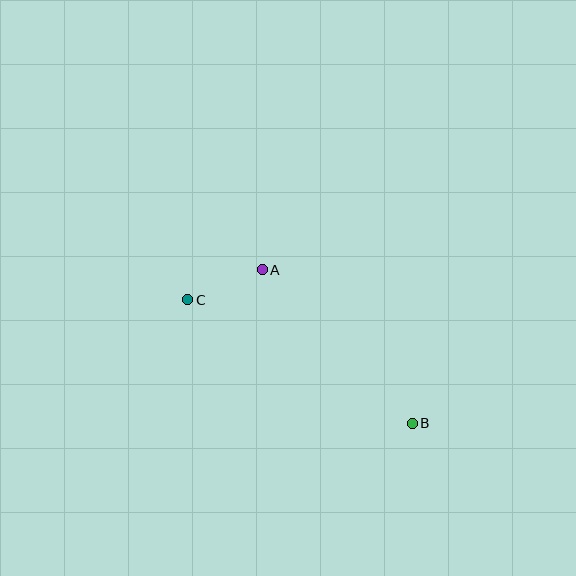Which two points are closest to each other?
Points A and C are closest to each other.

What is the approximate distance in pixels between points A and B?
The distance between A and B is approximately 215 pixels.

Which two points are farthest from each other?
Points B and C are farthest from each other.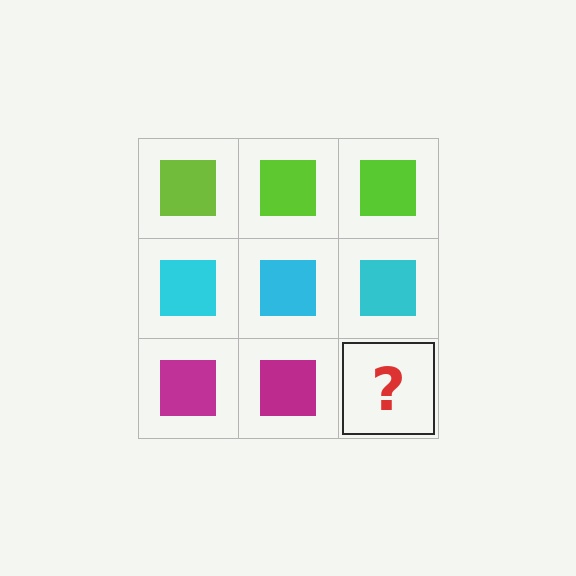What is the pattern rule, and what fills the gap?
The rule is that each row has a consistent color. The gap should be filled with a magenta square.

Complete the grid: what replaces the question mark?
The question mark should be replaced with a magenta square.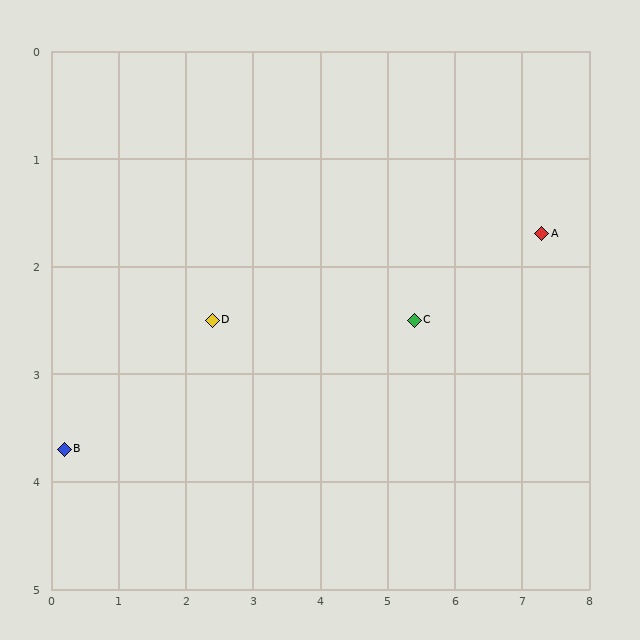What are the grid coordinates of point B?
Point B is at approximately (0.2, 3.7).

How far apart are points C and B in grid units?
Points C and B are about 5.3 grid units apart.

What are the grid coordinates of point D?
Point D is at approximately (2.4, 2.5).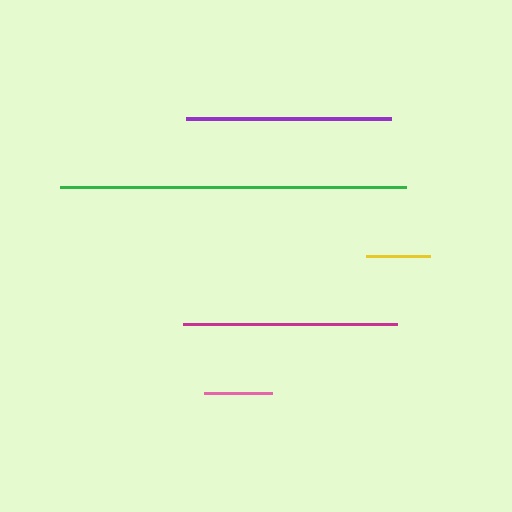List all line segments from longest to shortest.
From longest to shortest: green, magenta, purple, pink, yellow.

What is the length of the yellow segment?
The yellow segment is approximately 63 pixels long.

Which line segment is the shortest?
The yellow line is the shortest at approximately 63 pixels.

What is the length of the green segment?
The green segment is approximately 346 pixels long.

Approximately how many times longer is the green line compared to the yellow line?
The green line is approximately 5.5 times the length of the yellow line.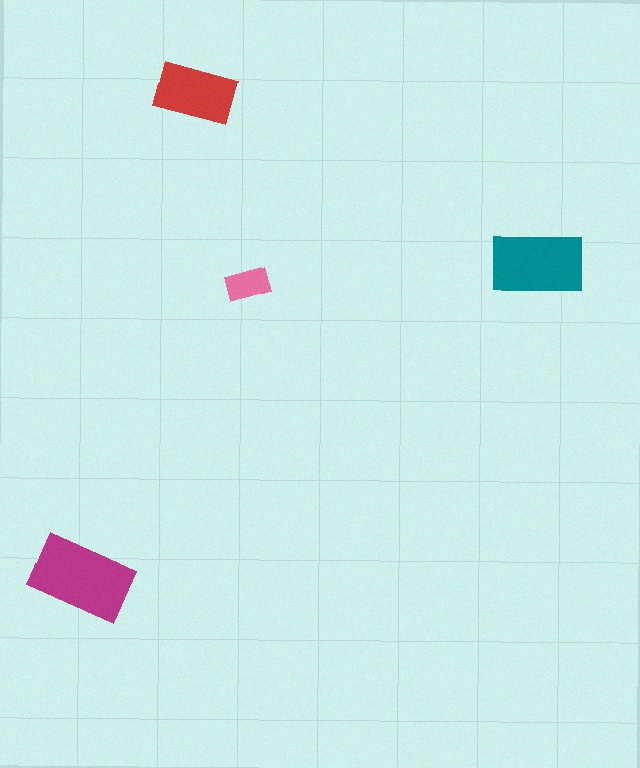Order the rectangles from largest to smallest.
the magenta one, the teal one, the red one, the pink one.